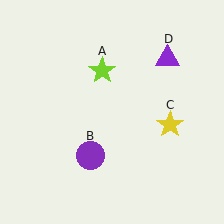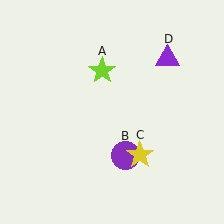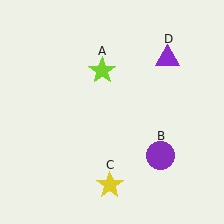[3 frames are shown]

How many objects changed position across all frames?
2 objects changed position: purple circle (object B), yellow star (object C).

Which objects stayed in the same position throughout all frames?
Lime star (object A) and purple triangle (object D) remained stationary.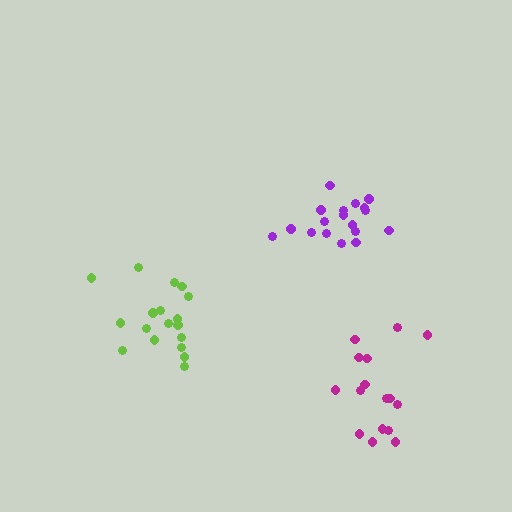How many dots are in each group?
Group 1: 18 dots, Group 2: 18 dots, Group 3: 16 dots (52 total).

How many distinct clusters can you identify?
There are 3 distinct clusters.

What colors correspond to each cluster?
The clusters are colored: lime, purple, magenta.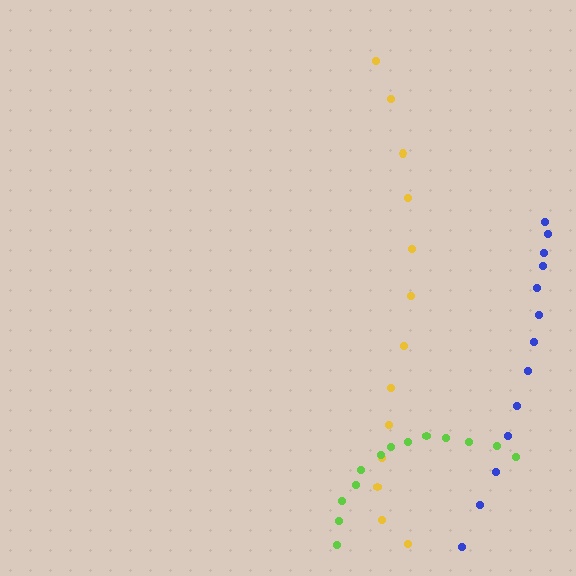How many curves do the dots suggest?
There are 3 distinct paths.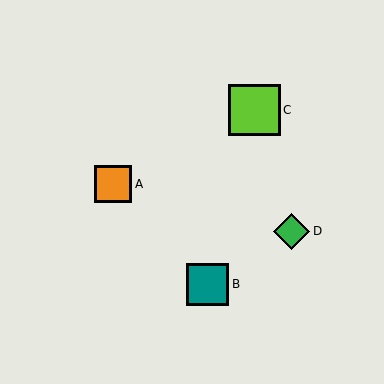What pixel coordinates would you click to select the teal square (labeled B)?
Click at (208, 284) to select the teal square B.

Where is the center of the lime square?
The center of the lime square is at (255, 110).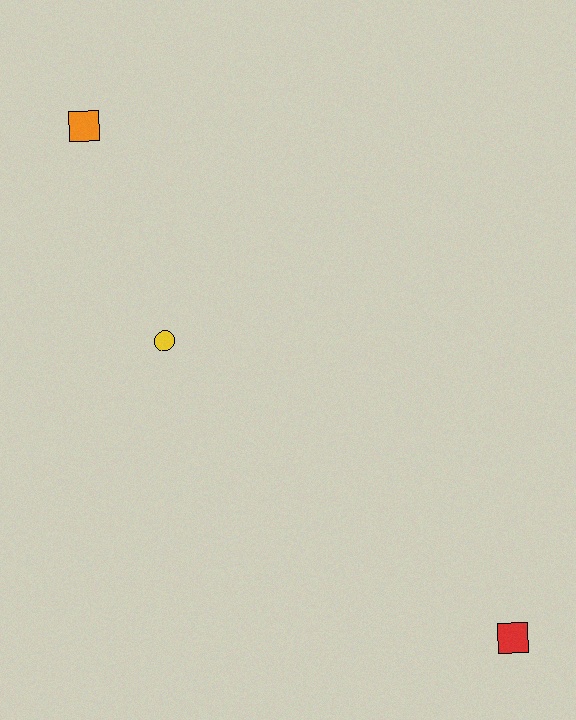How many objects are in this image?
There are 3 objects.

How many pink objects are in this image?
There are no pink objects.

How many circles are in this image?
There is 1 circle.